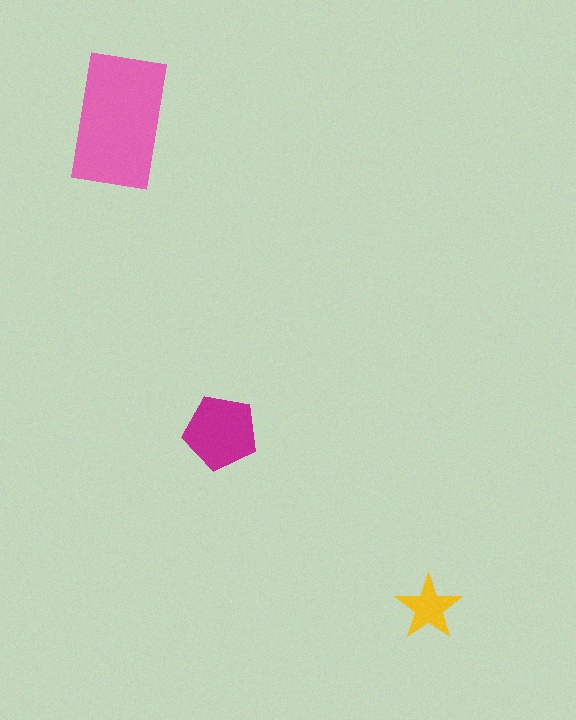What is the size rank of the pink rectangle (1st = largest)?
1st.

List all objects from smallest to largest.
The yellow star, the magenta pentagon, the pink rectangle.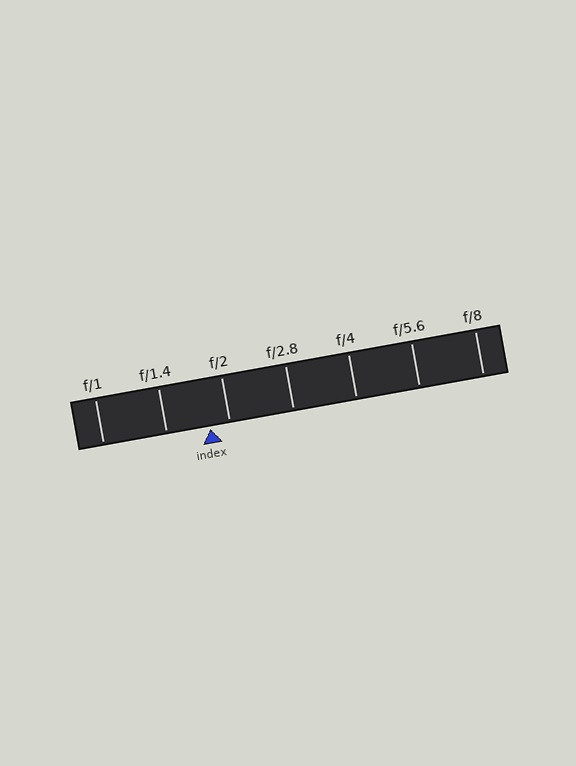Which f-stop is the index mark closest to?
The index mark is closest to f/2.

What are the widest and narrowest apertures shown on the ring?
The widest aperture shown is f/1 and the narrowest is f/8.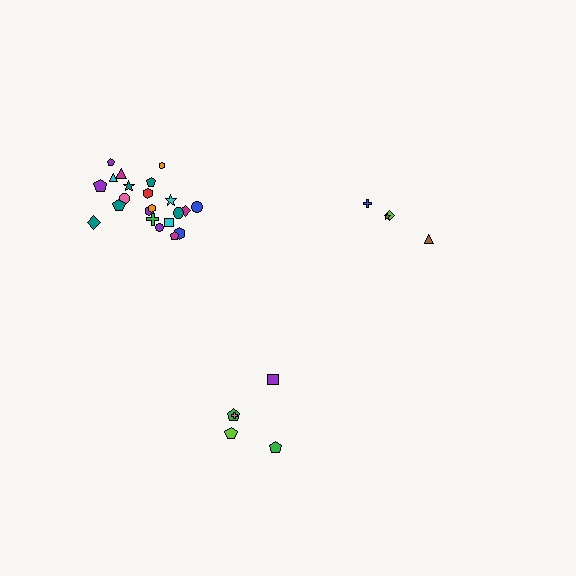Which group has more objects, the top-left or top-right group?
The top-left group.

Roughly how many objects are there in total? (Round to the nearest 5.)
Roughly 30 objects in total.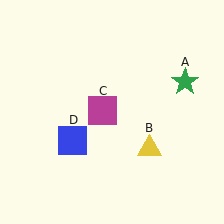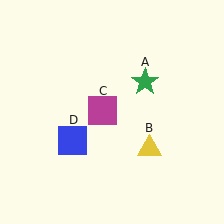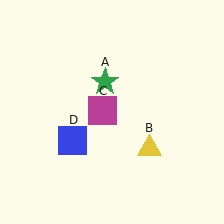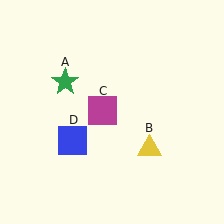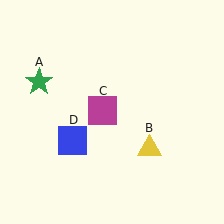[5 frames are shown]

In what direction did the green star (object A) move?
The green star (object A) moved left.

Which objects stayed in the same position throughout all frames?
Yellow triangle (object B) and magenta square (object C) and blue square (object D) remained stationary.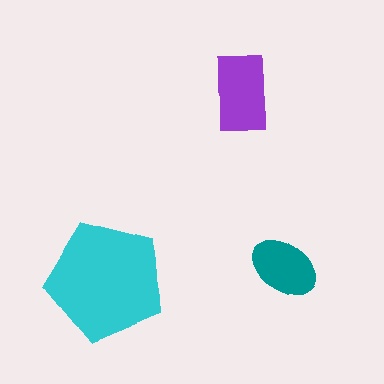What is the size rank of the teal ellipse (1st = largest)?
3rd.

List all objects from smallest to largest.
The teal ellipse, the purple rectangle, the cyan pentagon.